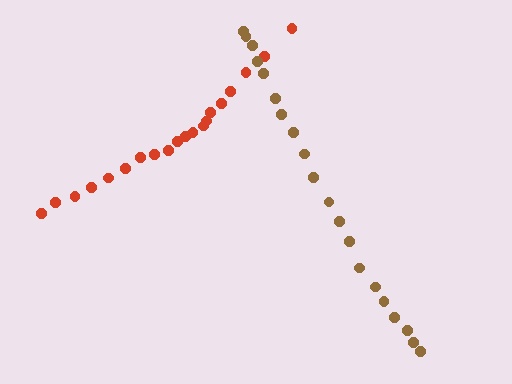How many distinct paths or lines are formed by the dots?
There are 2 distinct paths.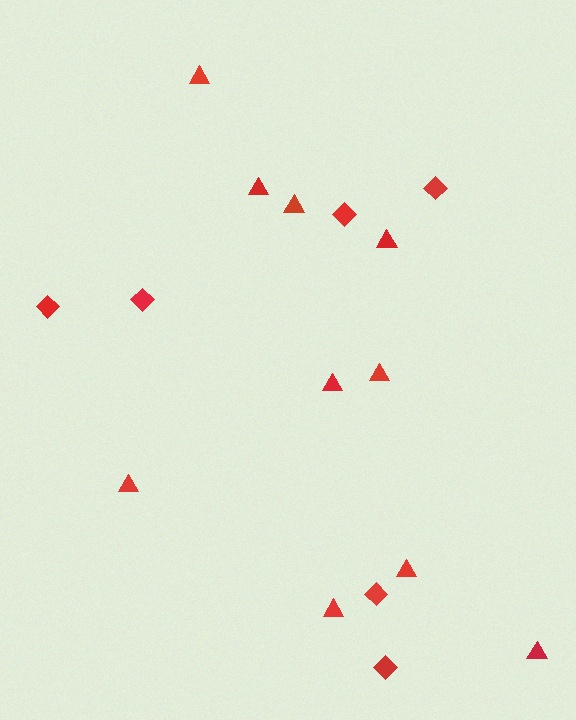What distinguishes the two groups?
There are 2 groups: one group of triangles (10) and one group of diamonds (6).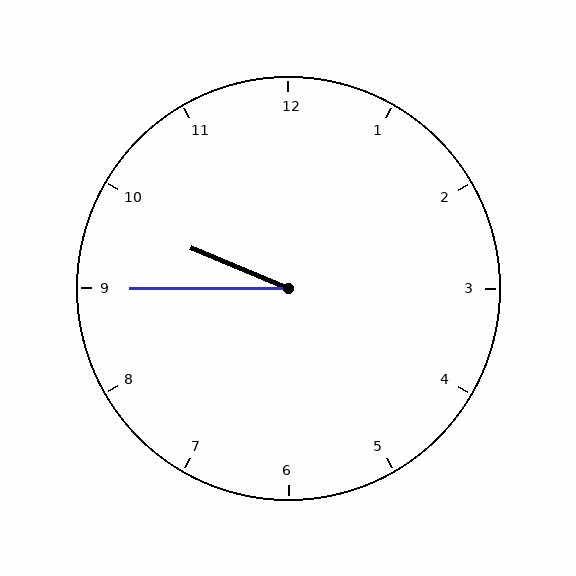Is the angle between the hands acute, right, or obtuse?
It is acute.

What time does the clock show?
9:45.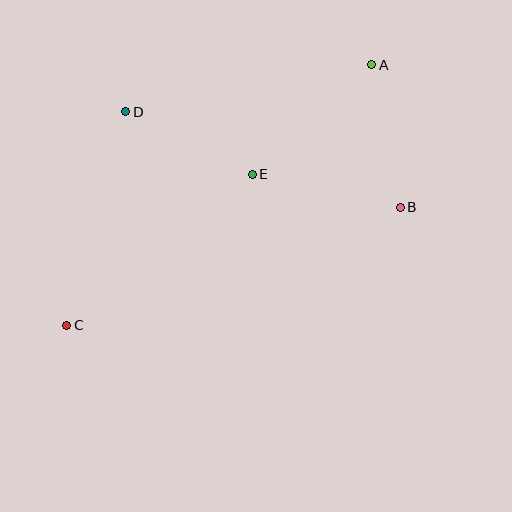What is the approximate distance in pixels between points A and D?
The distance between A and D is approximately 251 pixels.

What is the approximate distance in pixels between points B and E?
The distance between B and E is approximately 151 pixels.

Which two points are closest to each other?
Points D and E are closest to each other.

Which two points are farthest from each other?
Points A and C are farthest from each other.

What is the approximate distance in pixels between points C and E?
The distance between C and E is approximately 239 pixels.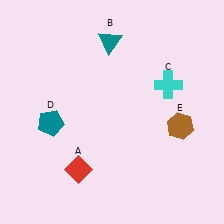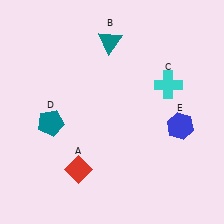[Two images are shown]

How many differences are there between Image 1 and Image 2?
There is 1 difference between the two images.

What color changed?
The hexagon (E) changed from brown in Image 1 to blue in Image 2.